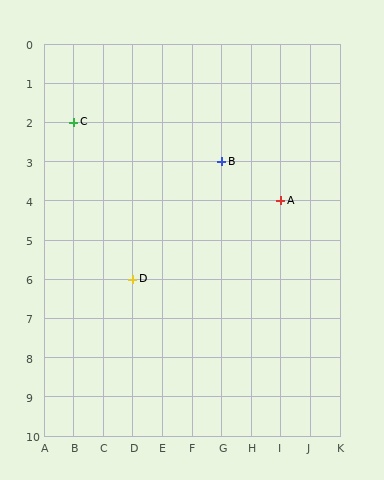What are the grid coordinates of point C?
Point C is at grid coordinates (B, 2).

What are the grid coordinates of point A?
Point A is at grid coordinates (I, 4).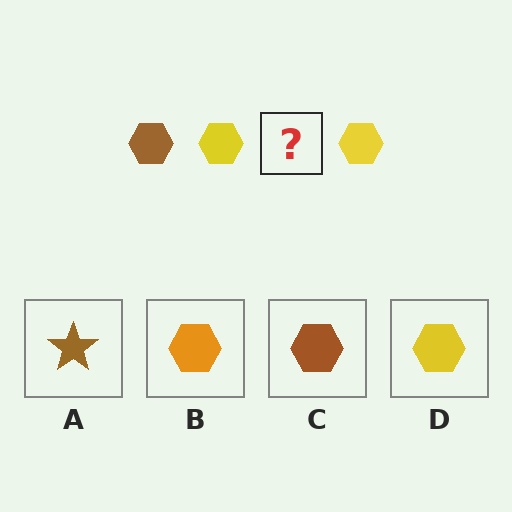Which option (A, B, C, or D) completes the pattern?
C.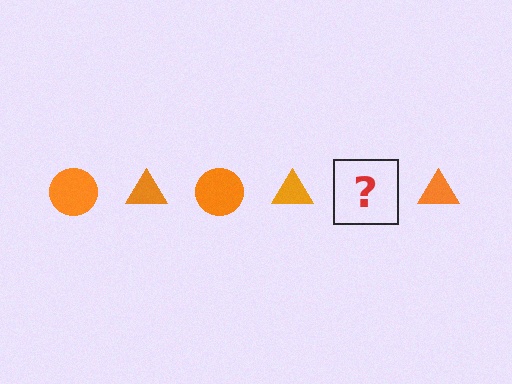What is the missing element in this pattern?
The missing element is an orange circle.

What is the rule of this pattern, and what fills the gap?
The rule is that the pattern cycles through circle, triangle shapes in orange. The gap should be filled with an orange circle.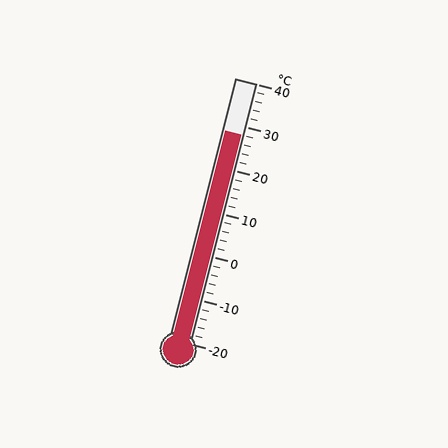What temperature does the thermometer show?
The thermometer shows approximately 28°C.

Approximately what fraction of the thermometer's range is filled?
The thermometer is filled to approximately 80% of its range.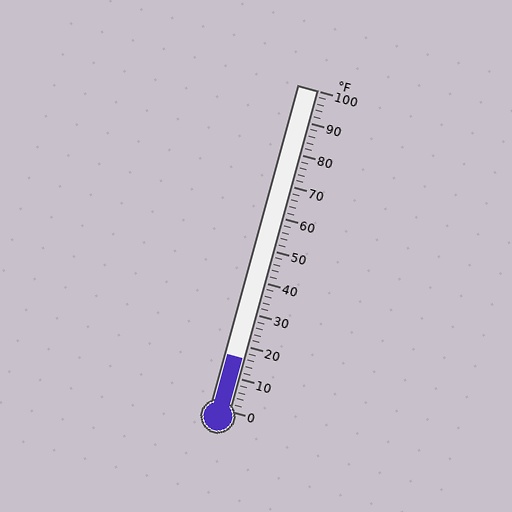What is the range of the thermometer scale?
The thermometer scale ranges from 0°F to 100°F.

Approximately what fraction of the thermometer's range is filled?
The thermometer is filled to approximately 15% of its range.